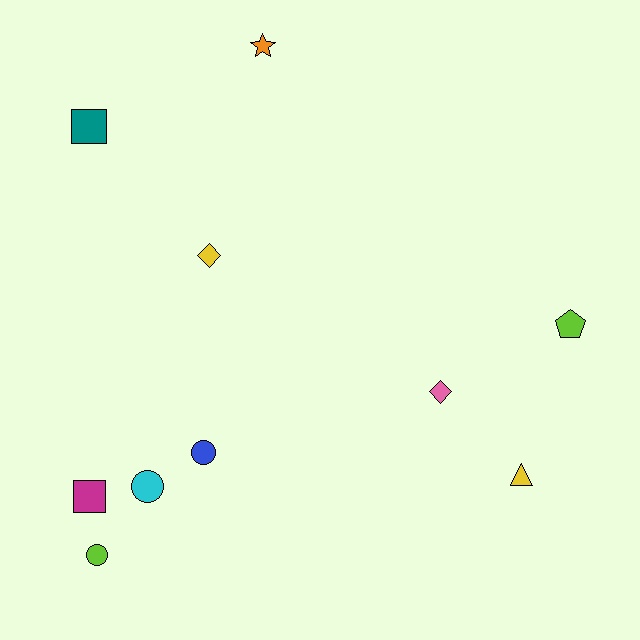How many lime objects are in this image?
There are 2 lime objects.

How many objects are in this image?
There are 10 objects.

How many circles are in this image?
There are 3 circles.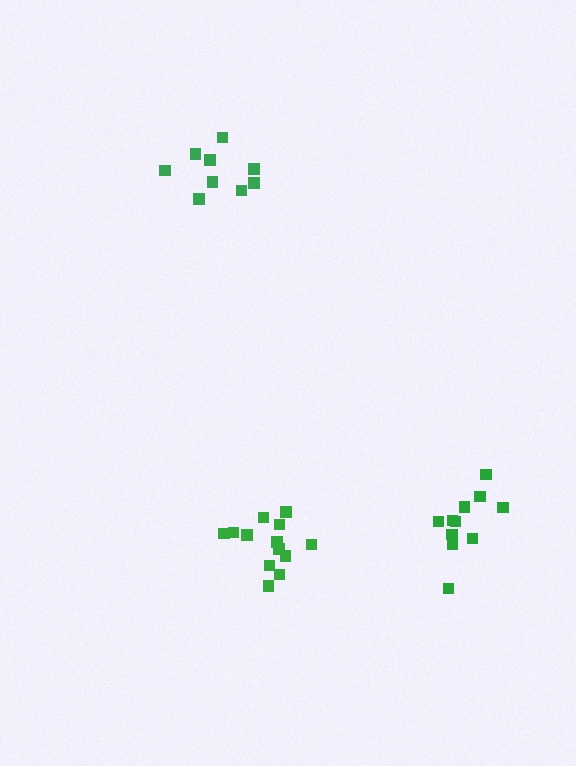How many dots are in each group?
Group 1: 13 dots, Group 2: 9 dots, Group 3: 11 dots (33 total).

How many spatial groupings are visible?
There are 3 spatial groupings.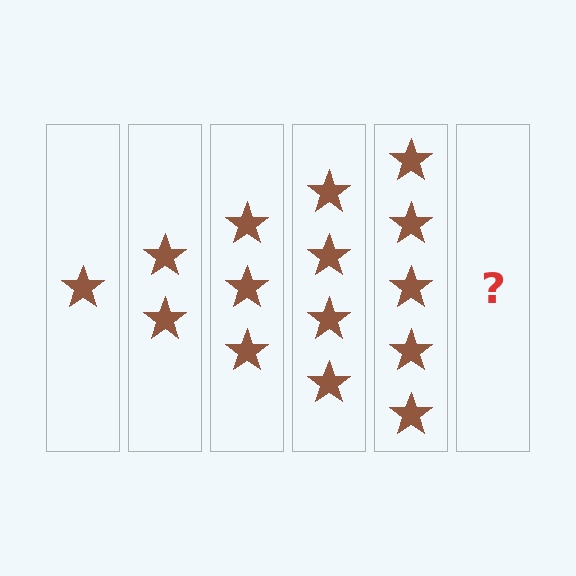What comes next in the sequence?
The next element should be 6 stars.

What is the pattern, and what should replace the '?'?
The pattern is that each step adds one more star. The '?' should be 6 stars.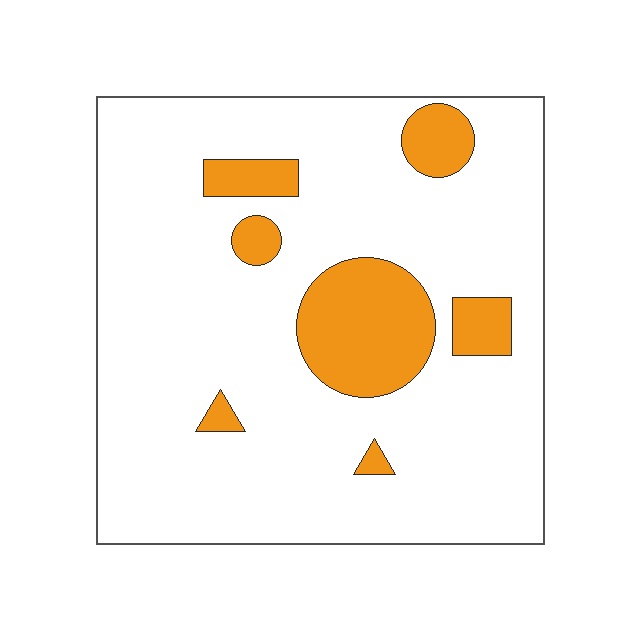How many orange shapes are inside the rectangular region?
7.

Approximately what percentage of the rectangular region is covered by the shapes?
Approximately 15%.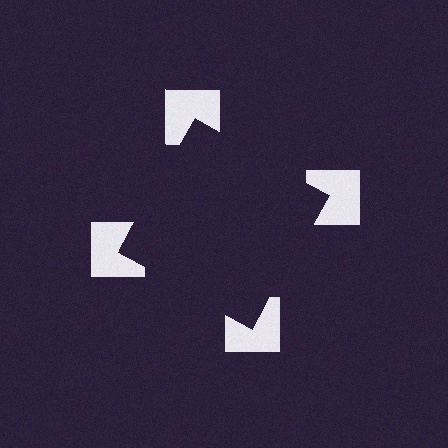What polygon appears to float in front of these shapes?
An illusory square — its edges are inferred from the aligned wedge cuts in the notched squares, not physically drawn.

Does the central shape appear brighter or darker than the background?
It typically appears slightly darker than the background, even though no actual brightness change is drawn.